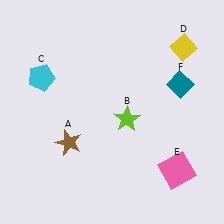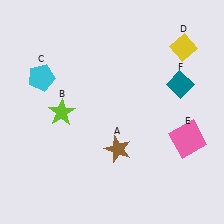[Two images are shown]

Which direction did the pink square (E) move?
The pink square (E) moved up.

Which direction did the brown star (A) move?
The brown star (A) moved right.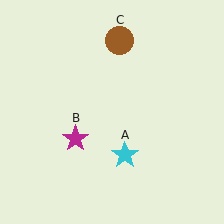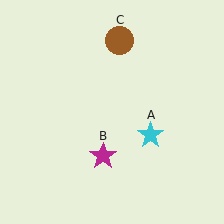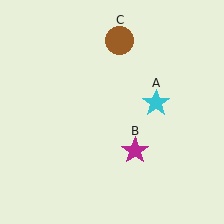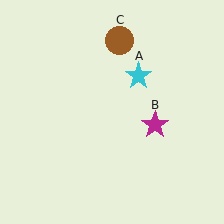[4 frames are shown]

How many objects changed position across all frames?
2 objects changed position: cyan star (object A), magenta star (object B).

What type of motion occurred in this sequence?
The cyan star (object A), magenta star (object B) rotated counterclockwise around the center of the scene.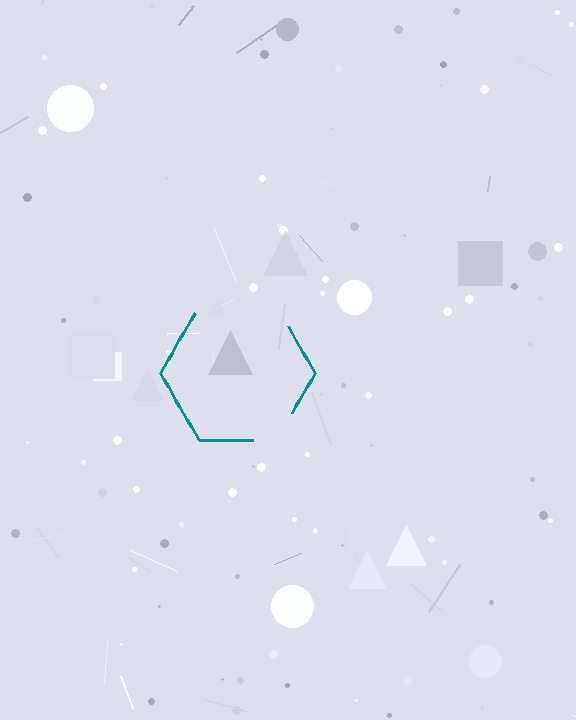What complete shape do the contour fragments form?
The contour fragments form a hexagon.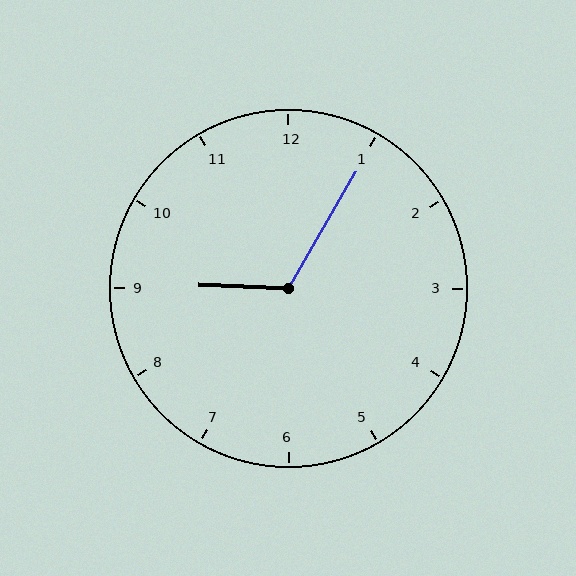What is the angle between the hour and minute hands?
Approximately 118 degrees.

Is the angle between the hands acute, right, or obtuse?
It is obtuse.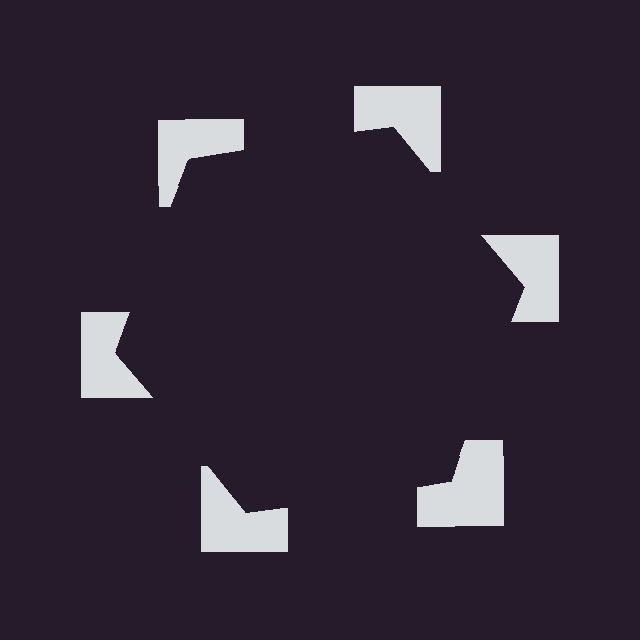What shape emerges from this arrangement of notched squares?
An illusory hexagon — its edges are inferred from the aligned wedge cuts in the notched squares, not physically drawn.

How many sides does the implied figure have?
6 sides.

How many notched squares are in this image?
There are 6 — one at each vertex of the illusory hexagon.